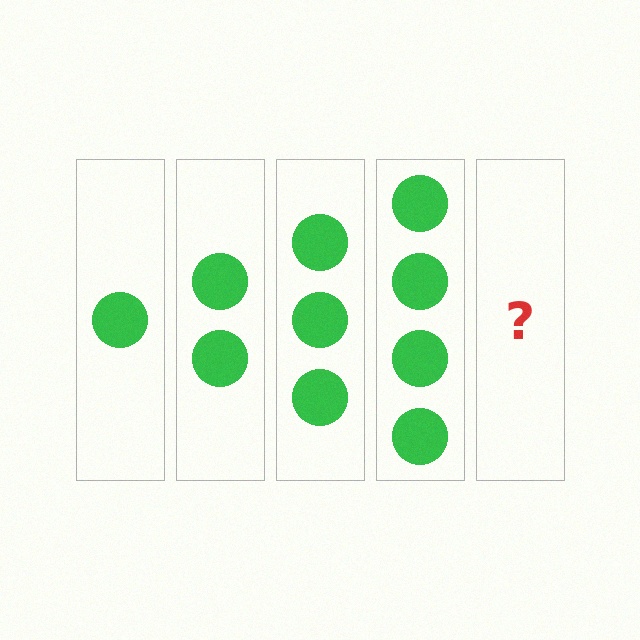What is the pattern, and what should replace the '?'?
The pattern is that each step adds one more circle. The '?' should be 5 circles.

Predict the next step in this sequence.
The next step is 5 circles.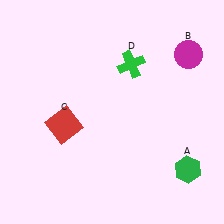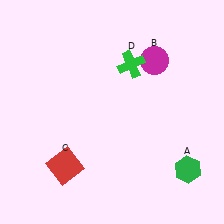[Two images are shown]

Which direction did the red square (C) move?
The red square (C) moved down.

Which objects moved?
The objects that moved are: the magenta circle (B), the red square (C).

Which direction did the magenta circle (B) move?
The magenta circle (B) moved left.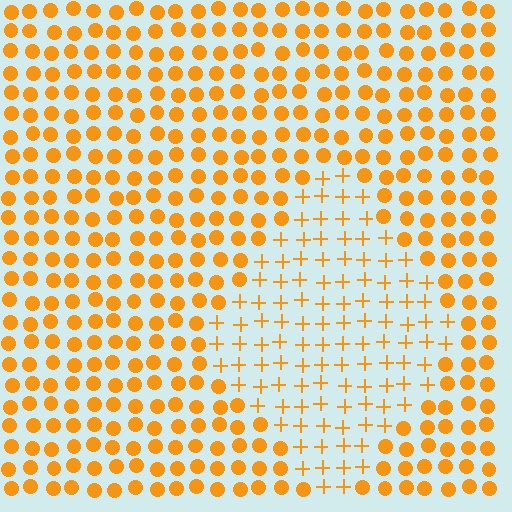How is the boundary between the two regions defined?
The boundary is defined by a change in element shape: plus signs inside vs. circles outside. All elements share the same color and spacing.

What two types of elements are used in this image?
The image uses plus signs inside the diamond region and circles outside it.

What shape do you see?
I see a diamond.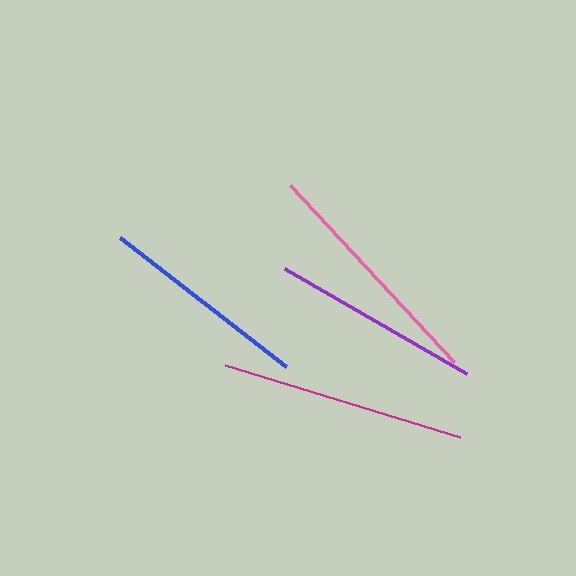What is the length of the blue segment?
The blue segment is approximately 211 pixels long.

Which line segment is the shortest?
The purple line is the shortest at approximately 210 pixels.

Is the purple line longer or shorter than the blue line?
The blue line is longer than the purple line.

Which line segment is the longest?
The magenta line is the longest at approximately 246 pixels.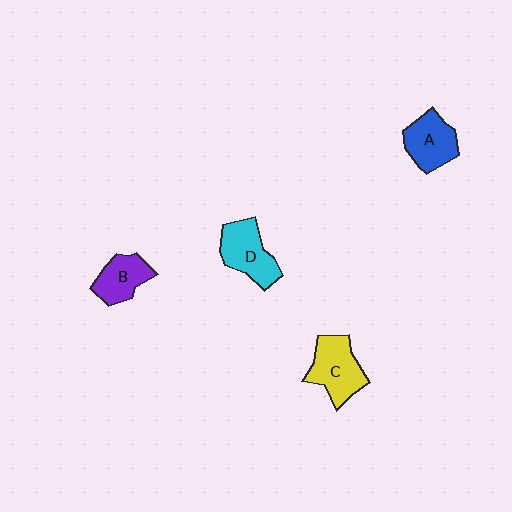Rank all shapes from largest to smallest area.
From largest to smallest: C (yellow), D (cyan), A (blue), B (purple).